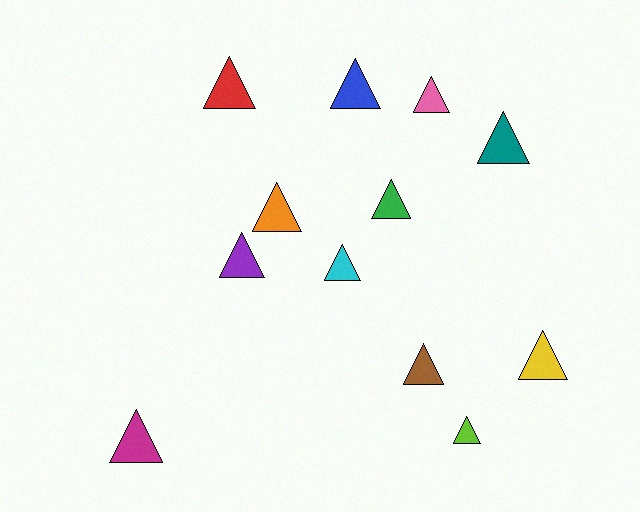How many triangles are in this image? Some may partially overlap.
There are 12 triangles.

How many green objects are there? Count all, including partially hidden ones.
There is 1 green object.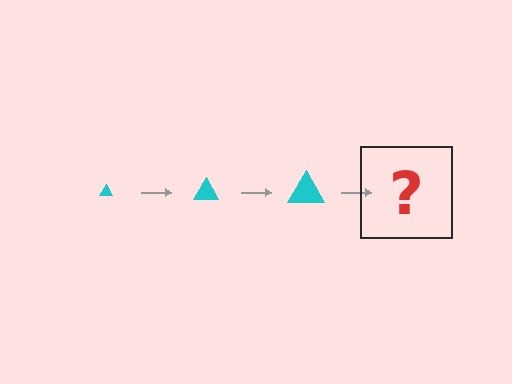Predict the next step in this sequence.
The next step is a cyan triangle, larger than the previous one.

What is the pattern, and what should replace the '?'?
The pattern is that the triangle gets progressively larger each step. The '?' should be a cyan triangle, larger than the previous one.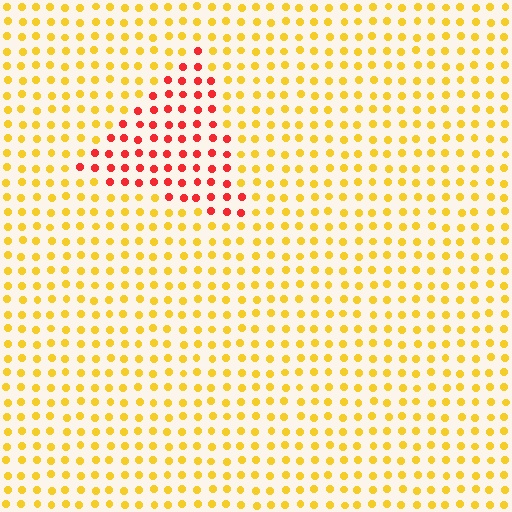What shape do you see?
I see a triangle.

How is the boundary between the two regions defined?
The boundary is defined purely by a slight shift in hue (about 51 degrees). Spacing, size, and orientation are identical on both sides.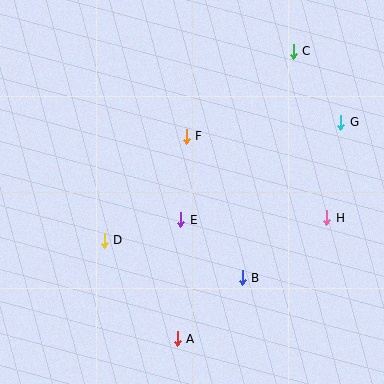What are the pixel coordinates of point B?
Point B is at (242, 278).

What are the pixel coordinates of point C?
Point C is at (293, 51).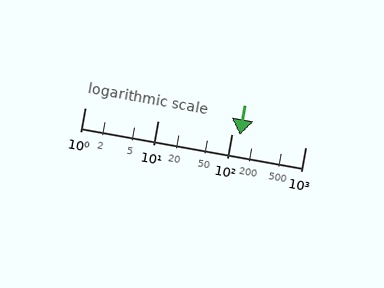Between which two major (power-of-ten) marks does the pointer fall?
The pointer is between 100 and 1000.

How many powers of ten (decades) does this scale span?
The scale spans 3 decades, from 1 to 1000.